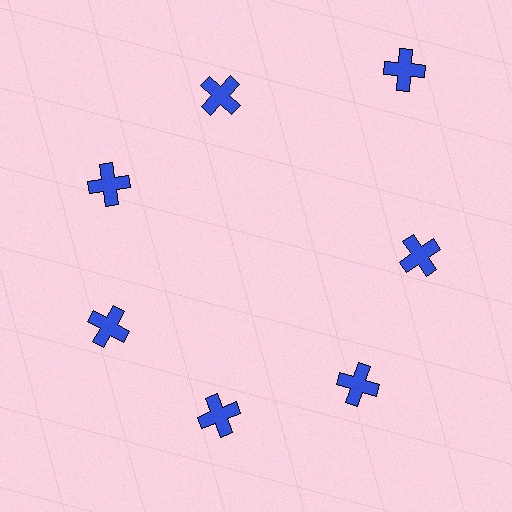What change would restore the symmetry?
The symmetry would be restored by moving it inward, back onto the ring so that all 7 crosses sit at equal angles and equal distance from the center.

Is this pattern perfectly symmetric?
No. The 7 blue crosses are arranged in a ring, but one element near the 1 o'clock position is pushed outward from the center, breaking the 7-fold rotational symmetry.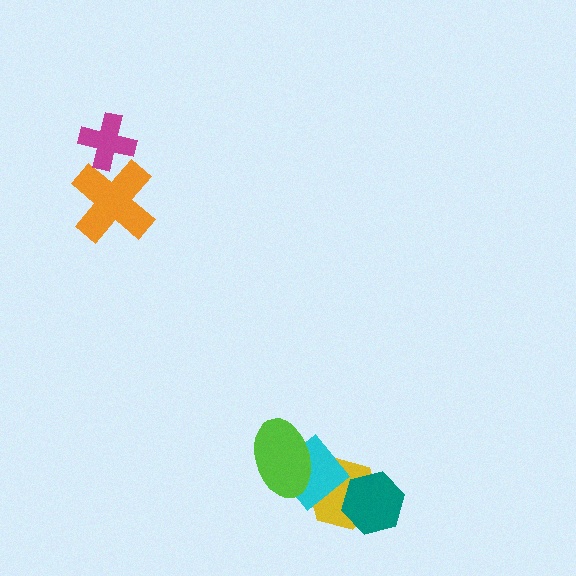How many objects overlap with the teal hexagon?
1 object overlaps with the teal hexagon.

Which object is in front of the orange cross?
The magenta cross is in front of the orange cross.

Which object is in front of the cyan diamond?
The lime ellipse is in front of the cyan diamond.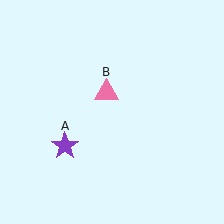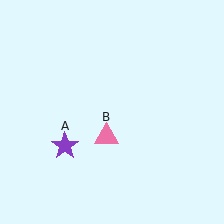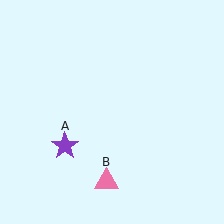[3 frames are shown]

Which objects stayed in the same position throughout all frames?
Purple star (object A) remained stationary.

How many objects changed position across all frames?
1 object changed position: pink triangle (object B).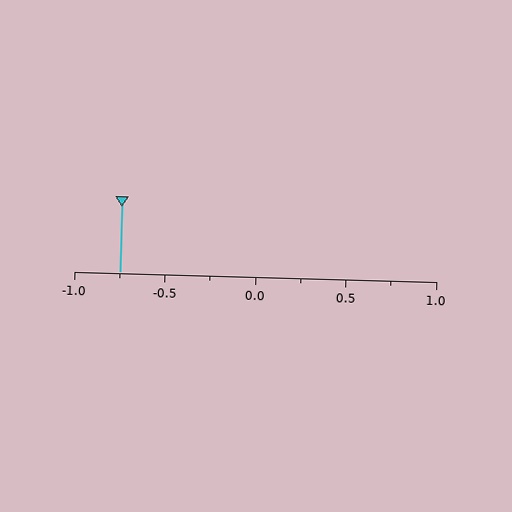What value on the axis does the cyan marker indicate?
The marker indicates approximately -0.75.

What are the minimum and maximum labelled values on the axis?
The axis runs from -1.0 to 1.0.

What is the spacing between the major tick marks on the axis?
The major ticks are spaced 0.5 apart.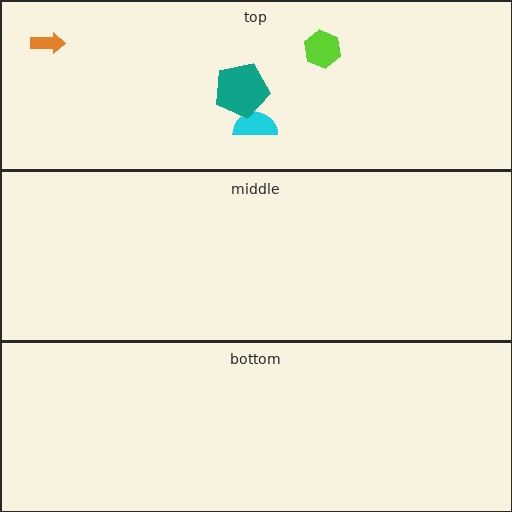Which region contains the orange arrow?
The top region.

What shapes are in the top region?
The orange arrow, the cyan semicircle, the teal pentagon, the lime hexagon.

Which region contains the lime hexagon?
The top region.